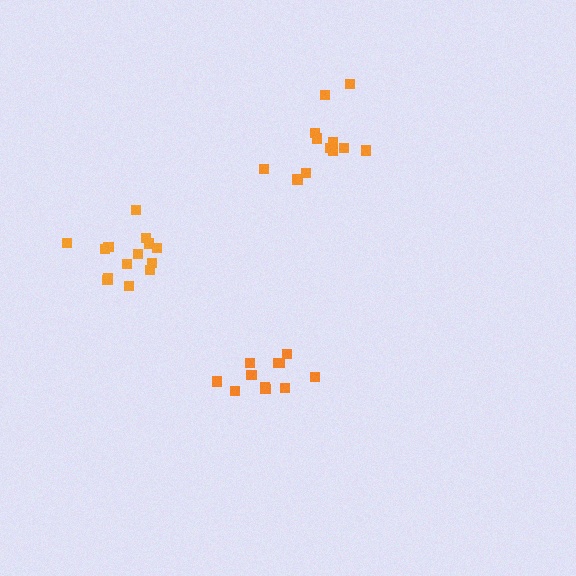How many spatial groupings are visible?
There are 3 spatial groupings.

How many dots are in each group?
Group 1: 12 dots, Group 2: 14 dots, Group 3: 11 dots (37 total).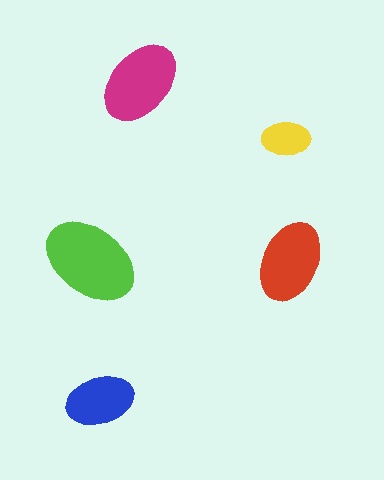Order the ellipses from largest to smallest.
the lime one, the magenta one, the red one, the blue one, the yellow one.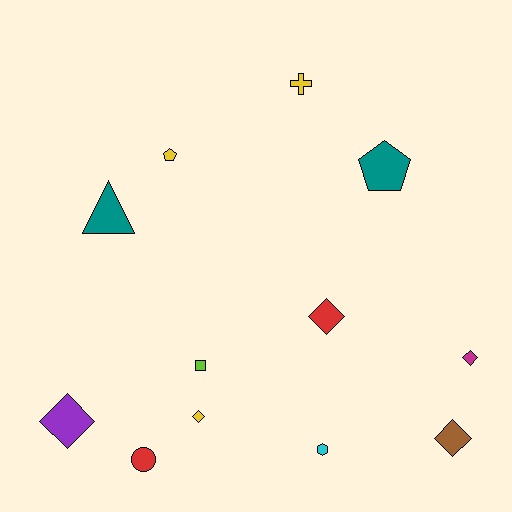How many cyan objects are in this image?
There is 1 cyan object.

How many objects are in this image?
There are 12 objects.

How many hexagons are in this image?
There is 1 hexagon.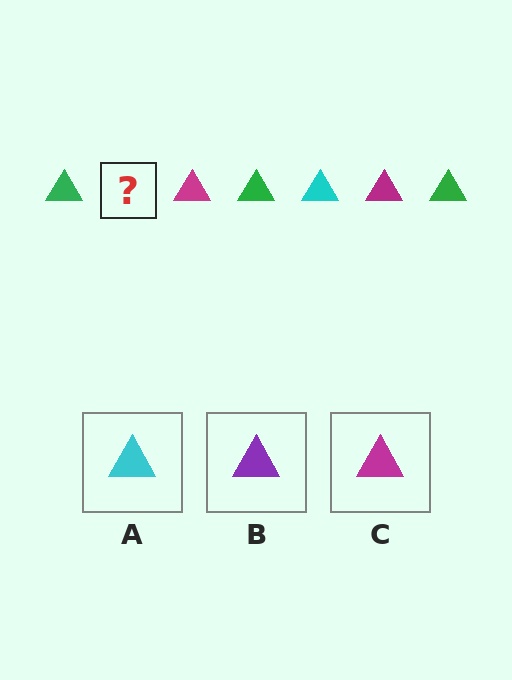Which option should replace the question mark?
Option A.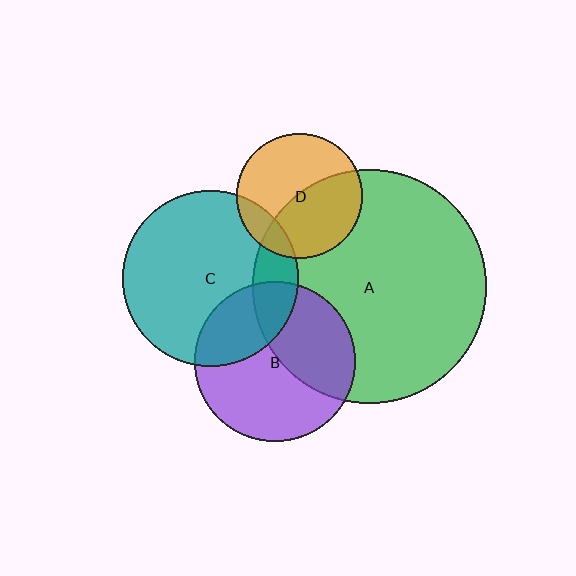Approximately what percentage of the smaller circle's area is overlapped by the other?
Approximately 45%.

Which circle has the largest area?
Circle A (green).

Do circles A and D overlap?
Yes.